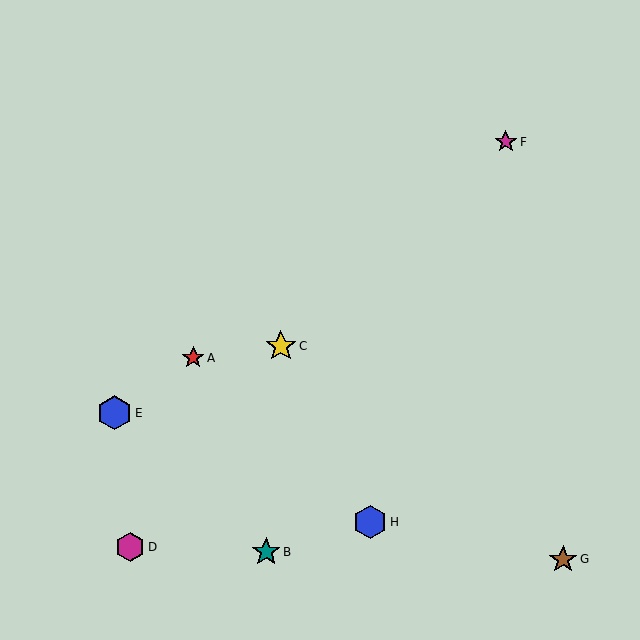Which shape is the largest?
The blue hexagon (labeled E) is the largest.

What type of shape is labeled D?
Shape D is a magenta hexagon.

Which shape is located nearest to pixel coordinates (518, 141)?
The magenta star (labeled F) at (506, 142) is nearest to that location.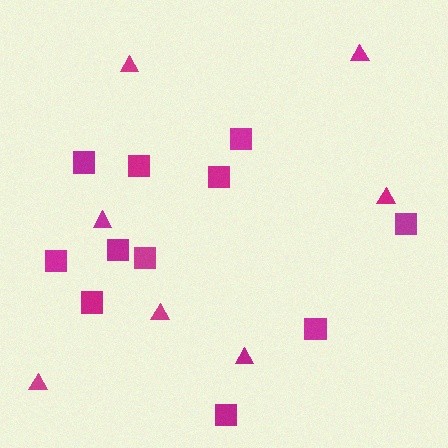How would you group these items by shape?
There are 2 groups: one group of squares (11) and one group of triangles (7).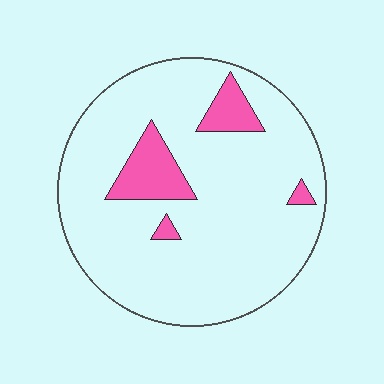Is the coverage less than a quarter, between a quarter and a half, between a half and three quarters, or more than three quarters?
Less than a quarter.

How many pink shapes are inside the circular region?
4.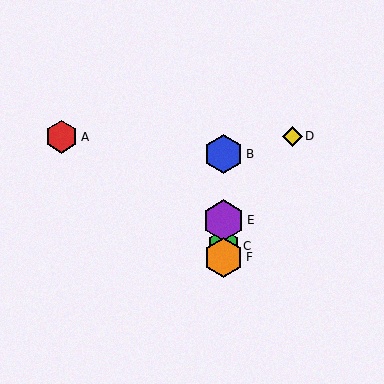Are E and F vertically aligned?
Yes, both are at x≈223.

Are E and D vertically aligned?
No, E is at x≈223 and D is at x≈292.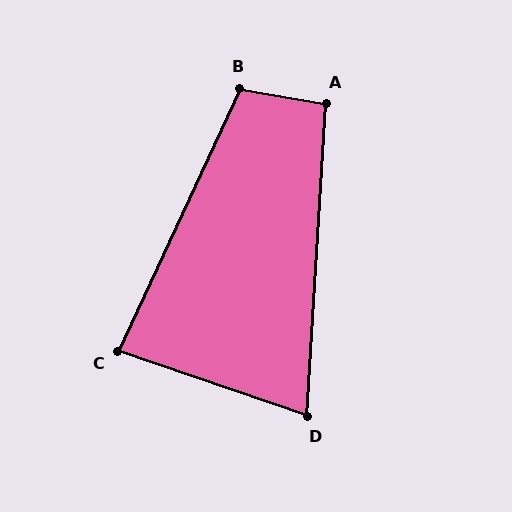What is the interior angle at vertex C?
Approximately 84 degrees (acute).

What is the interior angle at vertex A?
Approximately 96 degrees (obtuse).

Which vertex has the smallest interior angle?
D, at approximately 75 degrees.